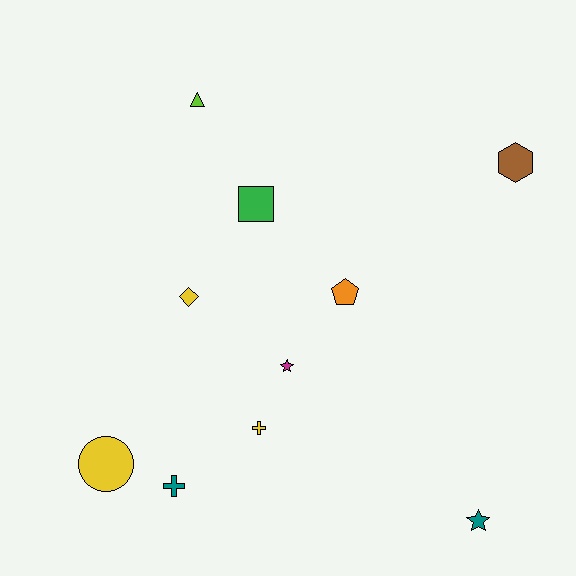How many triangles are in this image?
There is 1 triangle.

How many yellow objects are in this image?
There are 3 yellow objects.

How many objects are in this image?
There are 10 objects.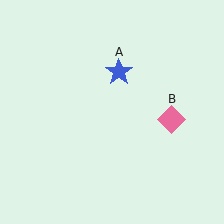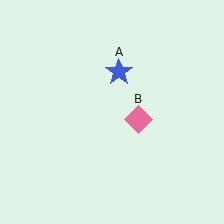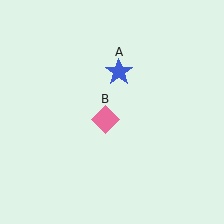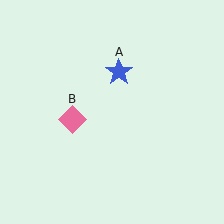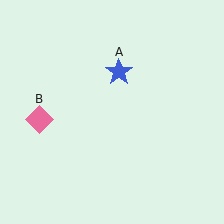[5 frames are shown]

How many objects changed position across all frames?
1 object changed position: pink diamond (object B).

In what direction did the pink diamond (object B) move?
The pink diamond (object B) moved left.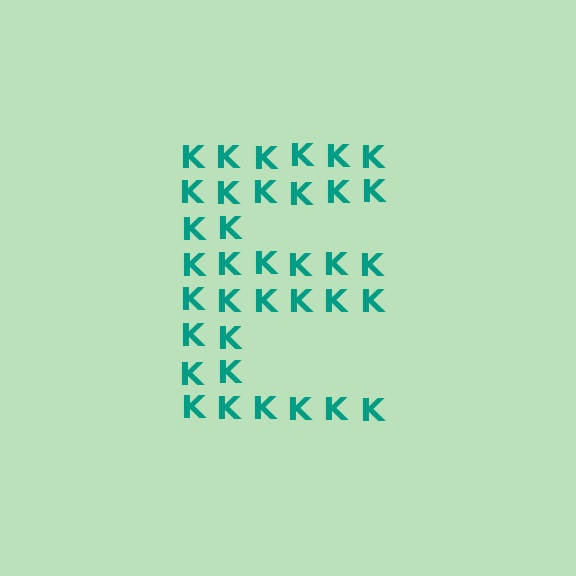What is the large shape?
The large shape is the letter E.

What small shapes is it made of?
It is made of small letter K's.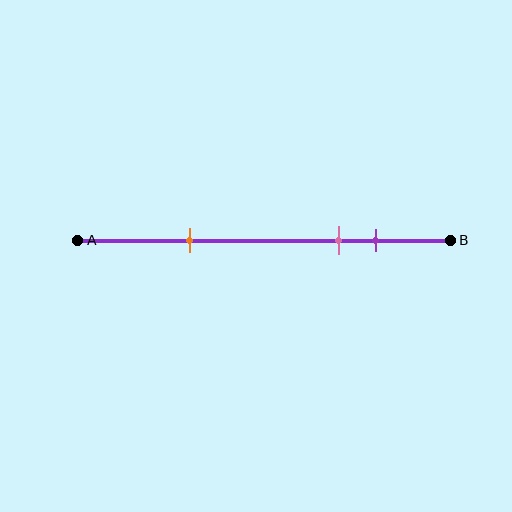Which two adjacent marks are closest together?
The pink and purple marks are the closest adjacent pair.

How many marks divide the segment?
There are 3 marks dividing the segment.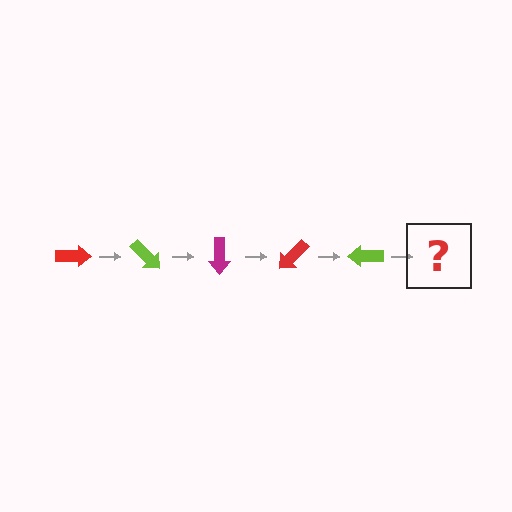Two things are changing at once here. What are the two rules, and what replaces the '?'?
The two rules are that it rotates 45 degrees each step and the color cycles through red, lime, and magenta. The '?' should be a magenta arrow, rotated 225 degrees from the start.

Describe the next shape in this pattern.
It should be a magenta arrow, rotated 225 degrees from the start.